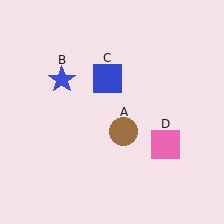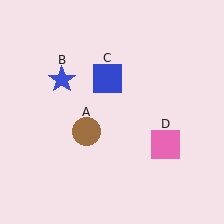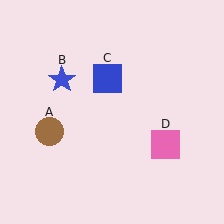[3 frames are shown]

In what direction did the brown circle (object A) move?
The brown circle (object A) moved left.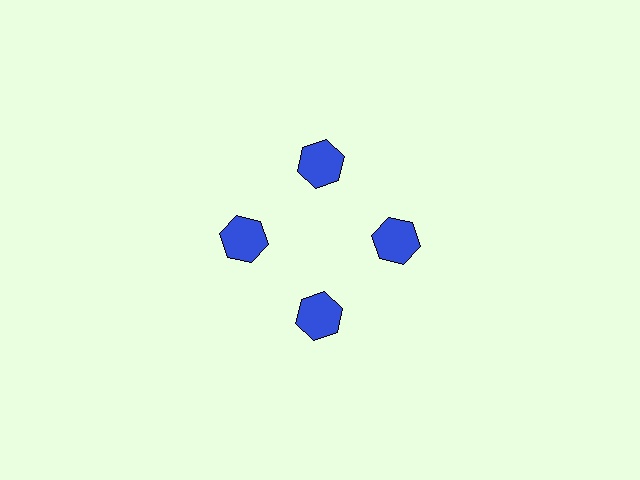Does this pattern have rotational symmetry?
Yes, this pattern has 4-fold rotational symmetry. It looks the same after rotating 90 degrees around the center.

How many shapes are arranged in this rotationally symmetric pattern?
There are 4 shapes, arranged in 4 groups of 1.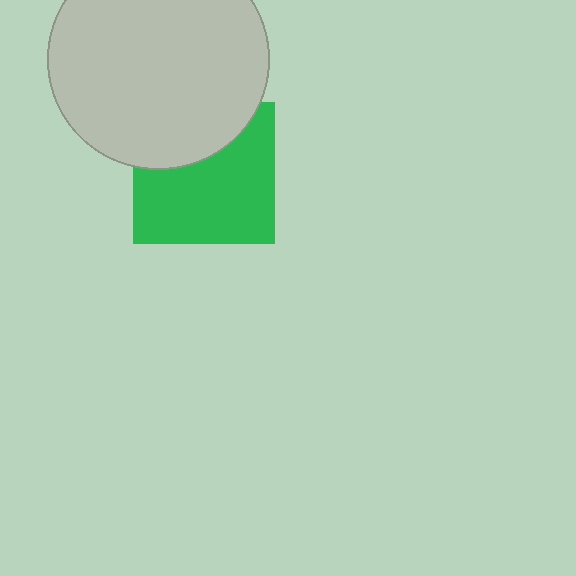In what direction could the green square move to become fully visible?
The green square could move down. That would shift it out from behind the light gray circle entirely.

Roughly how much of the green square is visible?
Most of it is visible (roughly 66%).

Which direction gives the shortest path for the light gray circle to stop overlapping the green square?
Moving up gives the shortest separation.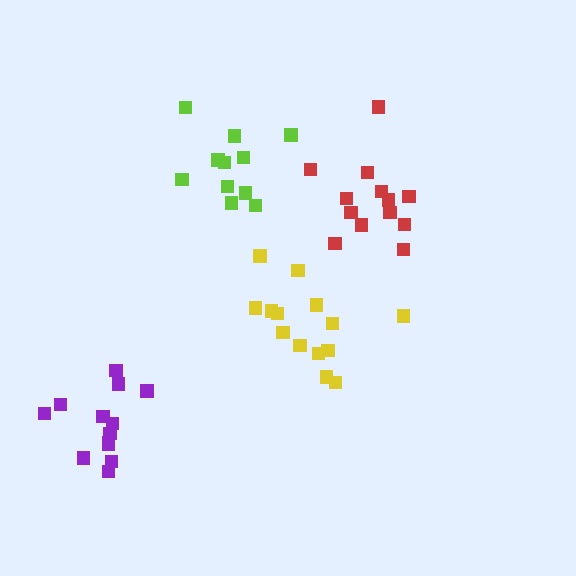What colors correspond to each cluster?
The clusters are colored: red, yellow, purple, lime.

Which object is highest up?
The lime cluster is topmost.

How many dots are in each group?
Group 1: 13 dots, Group 2: 14 dots, Group 3: 13 dots, Group 4: 11 dots (51 total).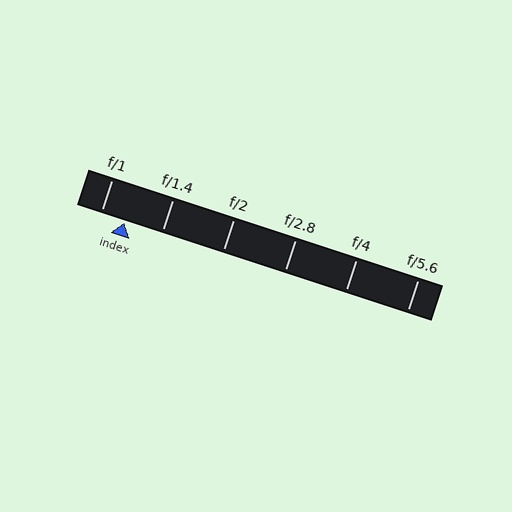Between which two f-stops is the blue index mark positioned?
The index mark is between f/1 and f/1.4.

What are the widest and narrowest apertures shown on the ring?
The widest aperture shown is f/1 and the narrowest is f/5.6.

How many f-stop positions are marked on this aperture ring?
There are 6 f-stop positions marked.